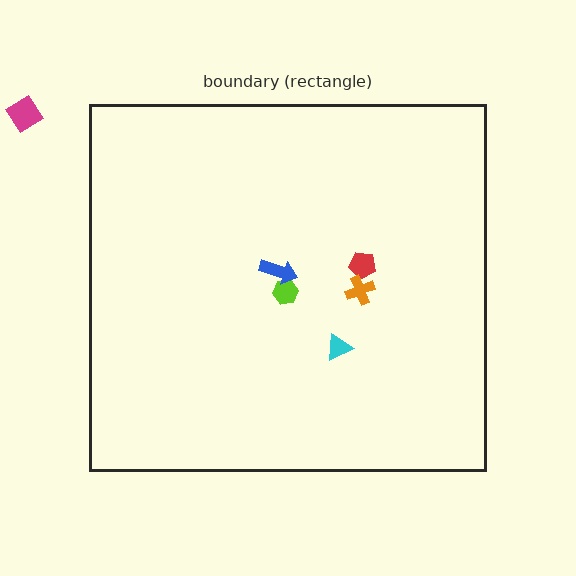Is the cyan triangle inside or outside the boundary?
Inside.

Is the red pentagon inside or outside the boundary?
Inside.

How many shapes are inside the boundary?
5 inside, 1 outside.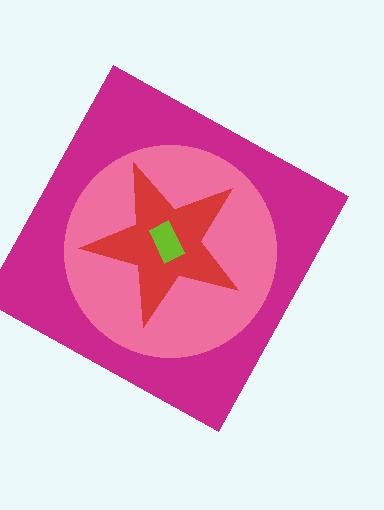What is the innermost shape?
The lime rectangle.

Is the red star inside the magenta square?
Yes.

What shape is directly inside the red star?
The lime rectangle.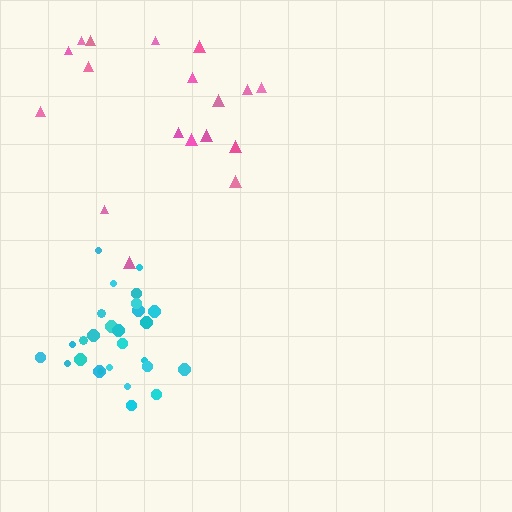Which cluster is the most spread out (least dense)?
Pink.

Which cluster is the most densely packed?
Cyan.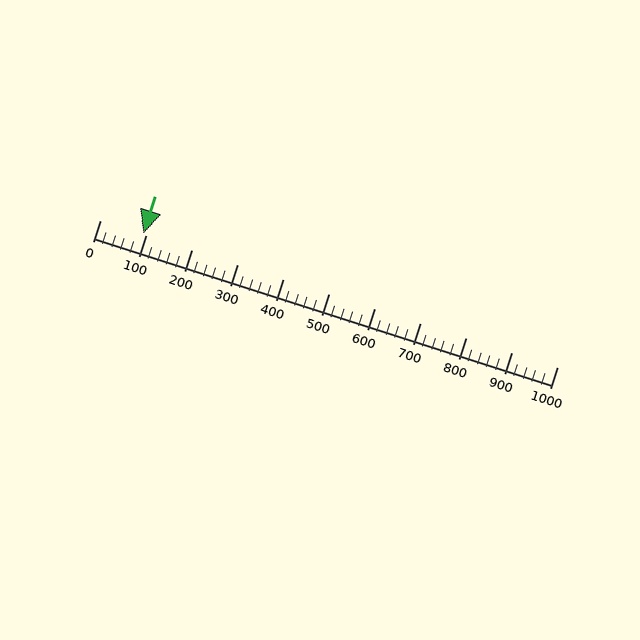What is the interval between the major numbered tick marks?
The major tick marks are spaced 100 units apart.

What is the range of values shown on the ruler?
The ruler shows values from 0 to 1000.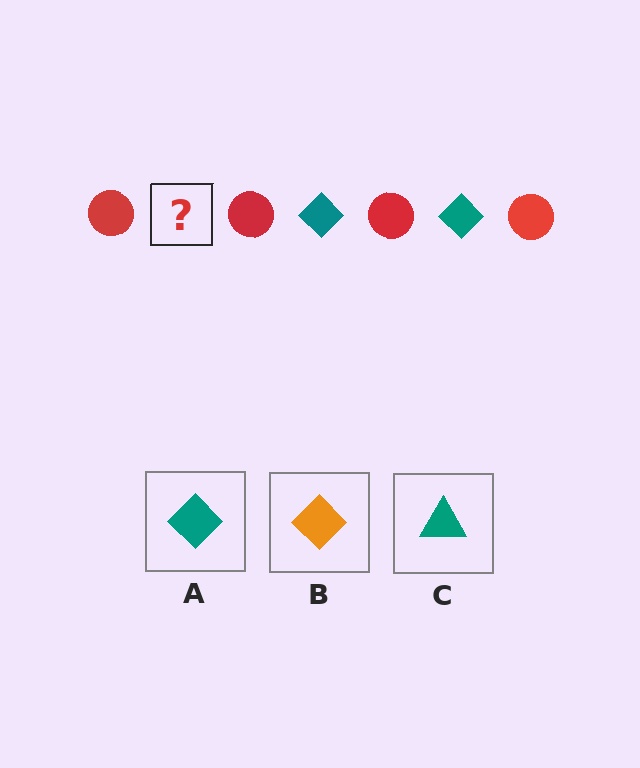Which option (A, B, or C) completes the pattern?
A.